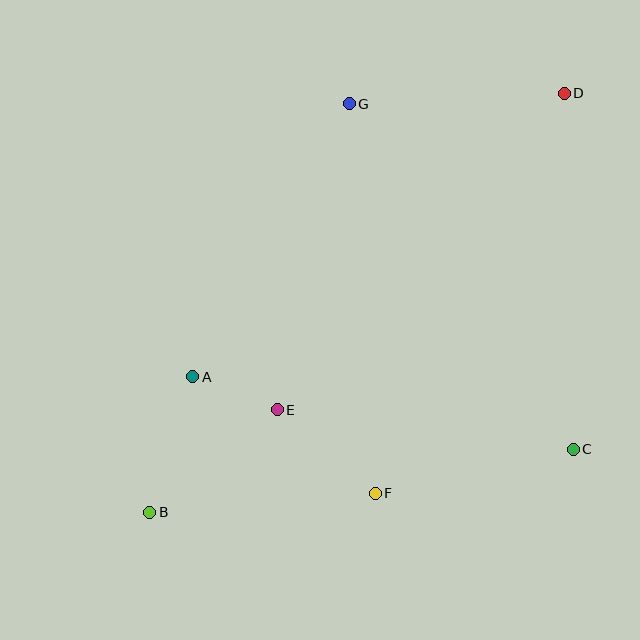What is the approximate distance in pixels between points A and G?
The distance between A and G is approximately 315 pixels.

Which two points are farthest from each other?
Points B and D are farthest from each other.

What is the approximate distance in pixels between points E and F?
The distance between E and F is approximately 129 pixels.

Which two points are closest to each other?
Points A and E are closest to each other.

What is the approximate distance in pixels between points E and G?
The distance between E and G is approximately 314 pixels.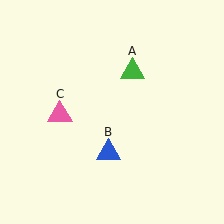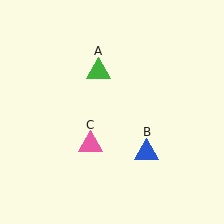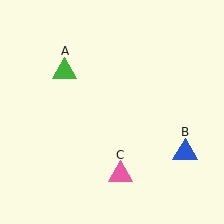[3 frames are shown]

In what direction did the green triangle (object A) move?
The green triangle (object A) moved left.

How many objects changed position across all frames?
3 objects changed position: green triangle (object A), blue triangle (object B), pink triangle (object C).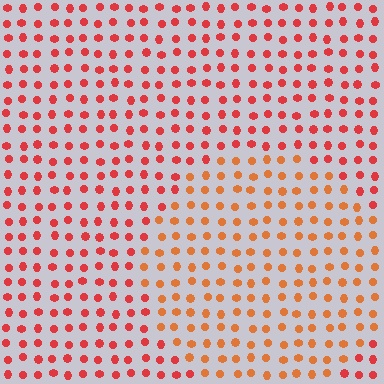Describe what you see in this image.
The image is filled with small red elements in a uniform arrangement. A circle-shaped region is visible where the elements are tinted to a slightly different hue, forming a subtle color boundary.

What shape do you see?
I see a circle.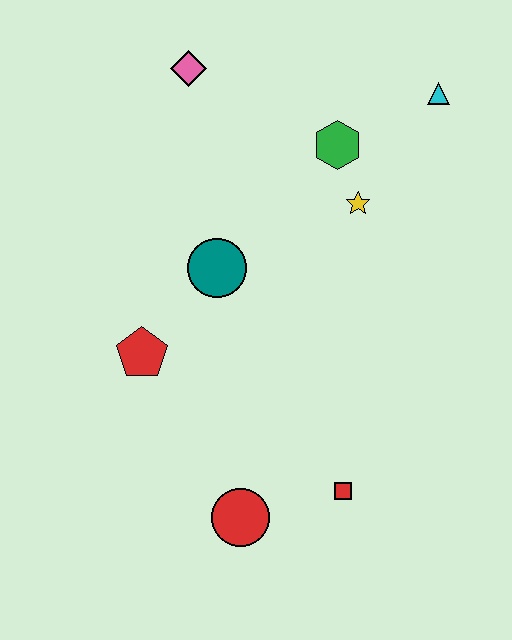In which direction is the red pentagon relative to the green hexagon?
The red pentagon is below the green hexagon.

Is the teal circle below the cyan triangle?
Yes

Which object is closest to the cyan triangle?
The green hexagon is closest to the cyan triangle.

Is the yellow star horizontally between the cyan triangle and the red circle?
Yes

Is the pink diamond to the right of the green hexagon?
No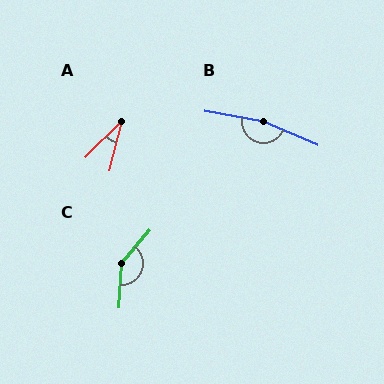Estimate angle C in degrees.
Approximately 143 degrees.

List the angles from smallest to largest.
A (31°), C (143°), B (167°).